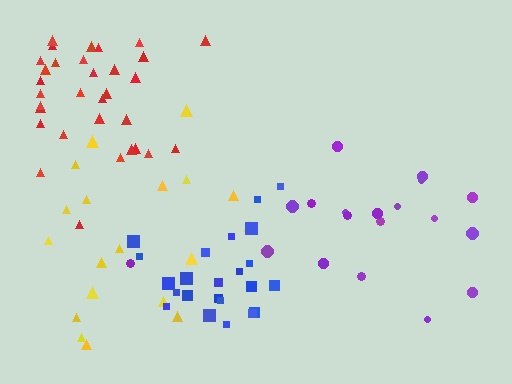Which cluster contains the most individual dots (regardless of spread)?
Red (32).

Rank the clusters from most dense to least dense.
blue, red, yellow, purple.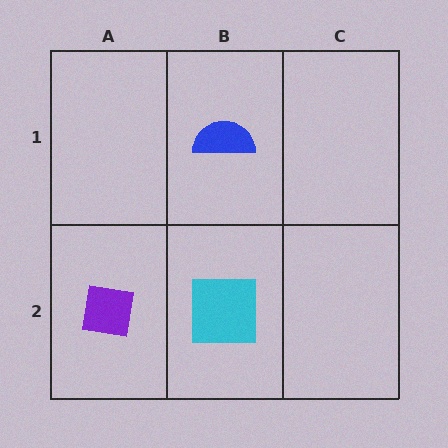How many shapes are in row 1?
1 shape.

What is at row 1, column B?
A blue semicircle.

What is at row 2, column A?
A purple square.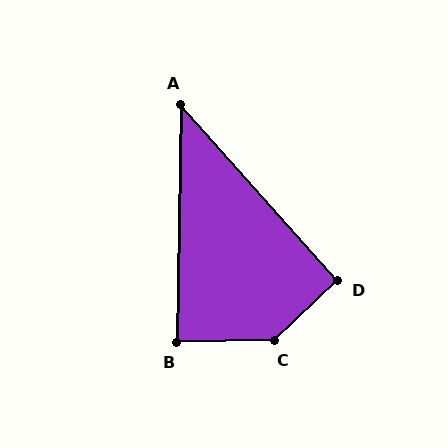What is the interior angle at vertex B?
Approximately 88 degrees (approximately right).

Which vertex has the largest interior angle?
C, at approximately 137 degrees.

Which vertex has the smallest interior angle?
A, at approximately 43 degrees.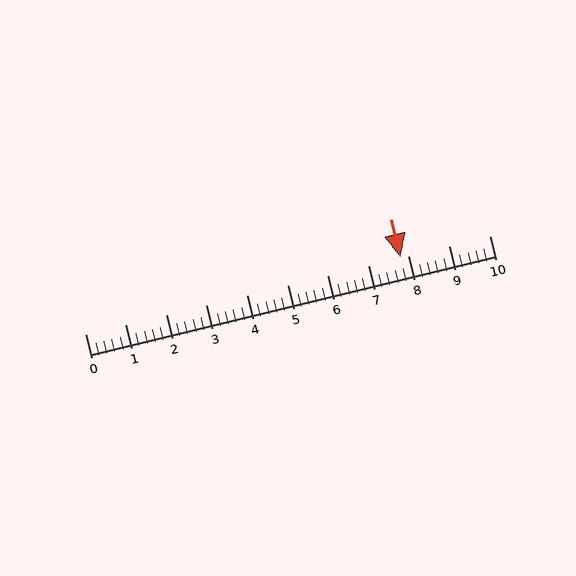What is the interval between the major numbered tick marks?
The major tick marks are spaced 1 units apart.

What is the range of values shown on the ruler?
The ruler shows values from 0 to 10.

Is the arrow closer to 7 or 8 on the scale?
The arrow is closer to 8.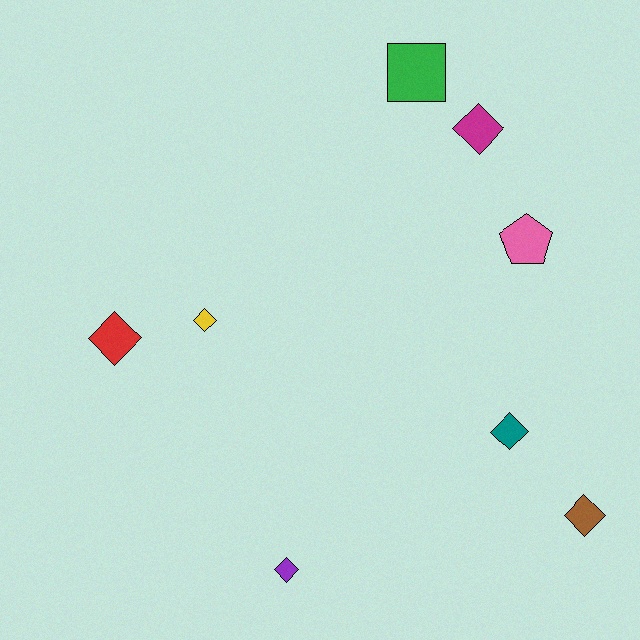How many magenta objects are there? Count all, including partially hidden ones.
There is 1 magenta object.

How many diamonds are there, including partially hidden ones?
There are 6 diamonds.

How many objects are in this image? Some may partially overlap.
There are 8 objects.